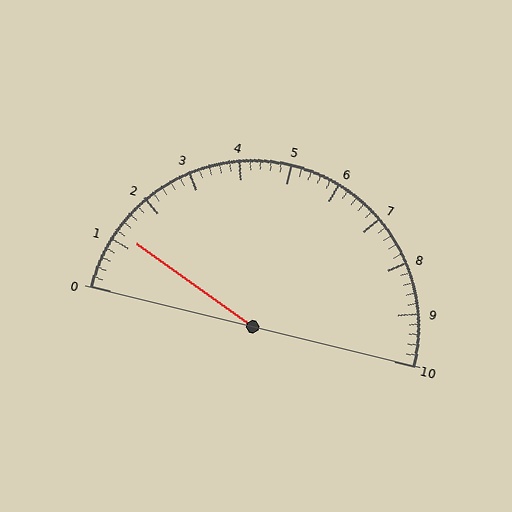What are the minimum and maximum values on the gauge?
The gauge ranges from 0 to 10.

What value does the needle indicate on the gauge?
The needle indicates approximately 1.2.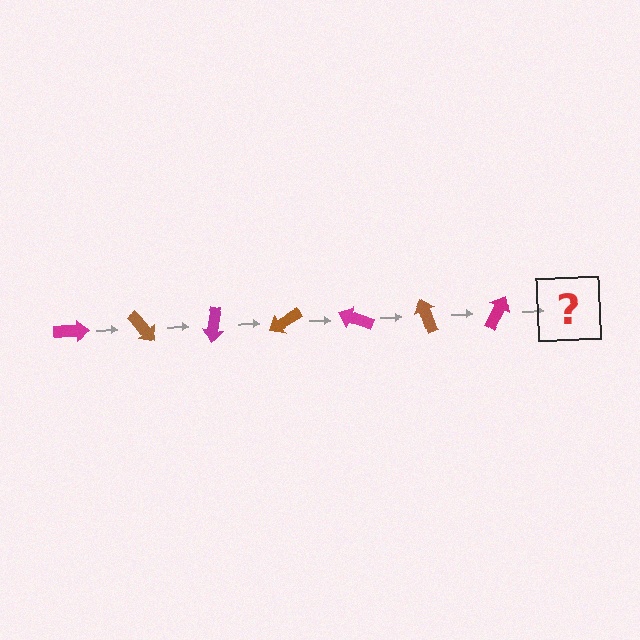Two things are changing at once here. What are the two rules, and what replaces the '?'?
The two rules are that it rotates 50 degrees each step and the color cycles through magenta and brown. The '?' should be a brown arrow, rotated 350 degrees from the start.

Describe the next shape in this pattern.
It should be a brown arrow, rotated 350 degrees from the start.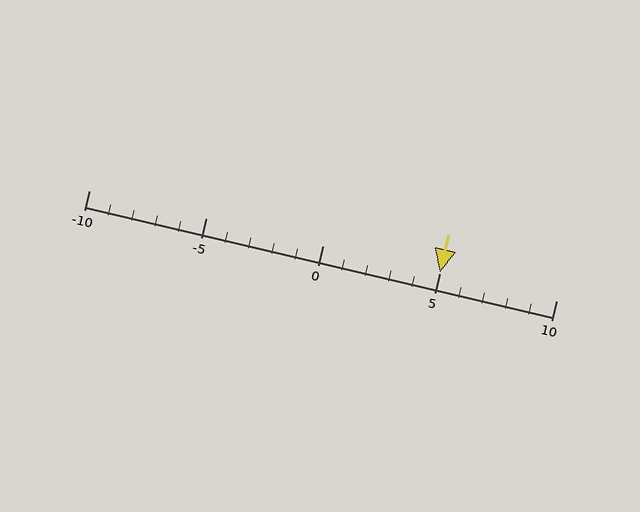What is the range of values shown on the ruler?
The ruler shows values from -10 to 10.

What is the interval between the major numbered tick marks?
The major tick marks are spaced 5 units apart.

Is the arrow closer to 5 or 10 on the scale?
The arrow is closer to 5.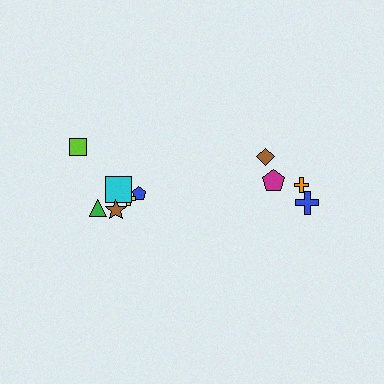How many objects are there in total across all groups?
There are 10 objects.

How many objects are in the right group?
There are 4 objects.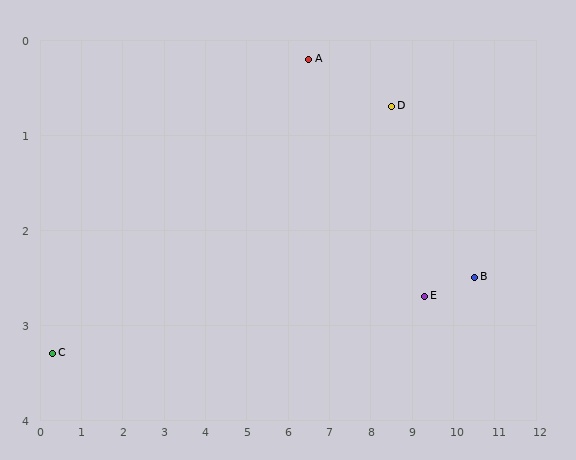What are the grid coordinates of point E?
Point E is at approximately (9.3, 2.7).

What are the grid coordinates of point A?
Point A is at approximately (6.5, 0.2).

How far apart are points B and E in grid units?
Points B and E are about 1.2 grid units apart.